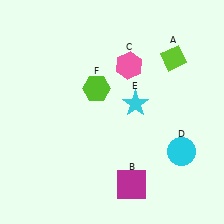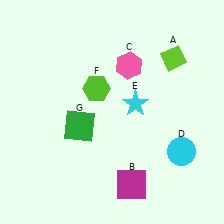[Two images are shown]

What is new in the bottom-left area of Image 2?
A green square (G) was added in the bottom-left area of Image 2.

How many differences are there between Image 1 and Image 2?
There is 1 difference between the two images.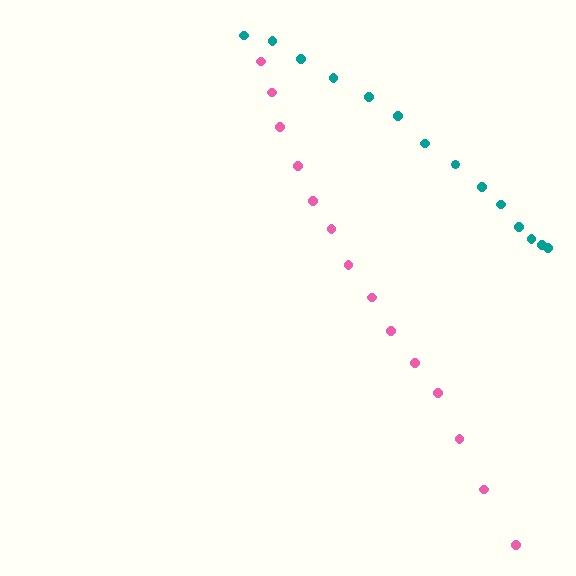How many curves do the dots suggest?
There are 2 distinct paths.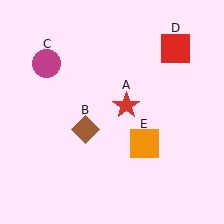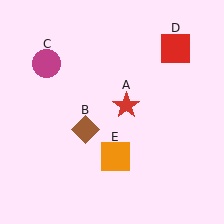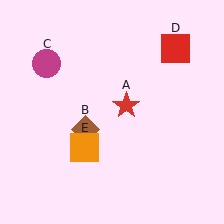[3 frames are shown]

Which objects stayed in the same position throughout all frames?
Red star (object A) and brown diamond (object B) and magenta circle (object C) and red square (object D) remained stationary.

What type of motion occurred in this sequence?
The orange square (object E) rotated clockwise around the center of the scene.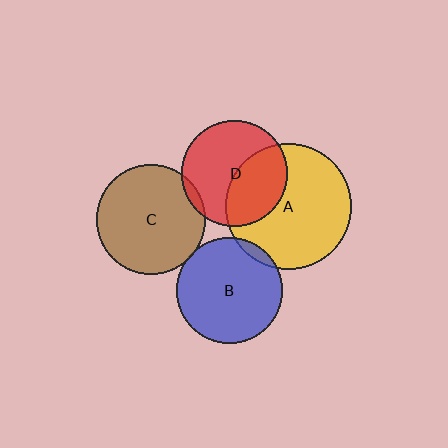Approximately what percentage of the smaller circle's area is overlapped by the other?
Approximately 5%.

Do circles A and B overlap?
Yes.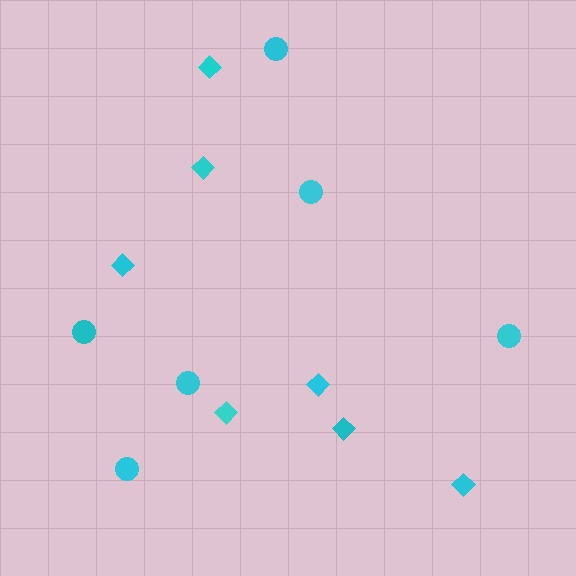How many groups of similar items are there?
There are 2 groups: one group of diamonds (7) and one group of circles (6).